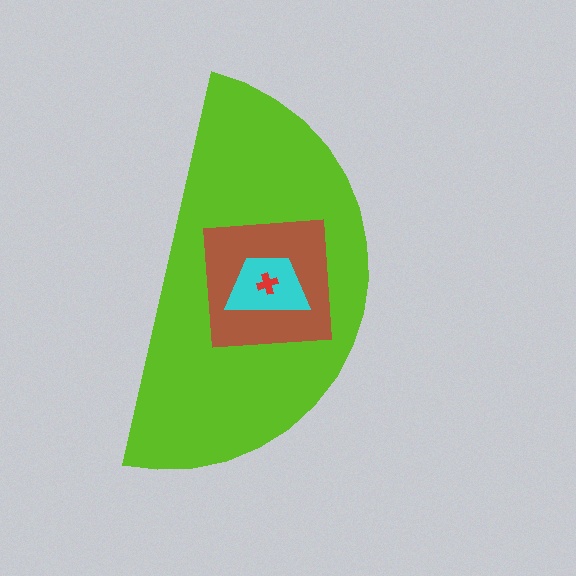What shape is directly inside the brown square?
The cyan trapezoid.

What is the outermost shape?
The lime semicircle.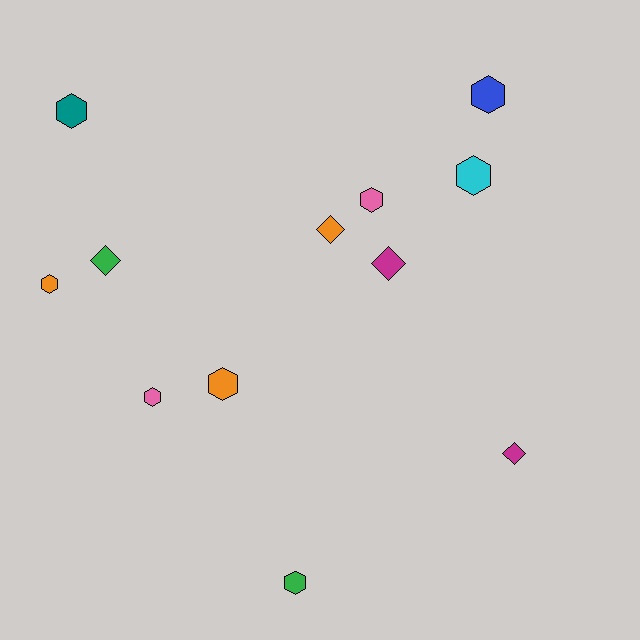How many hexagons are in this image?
There are 8 hexagons.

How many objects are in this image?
There are 12 objects.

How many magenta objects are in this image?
There are 2 magenta objects.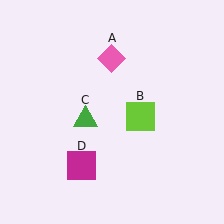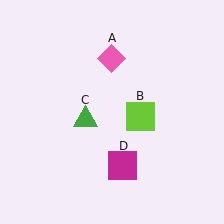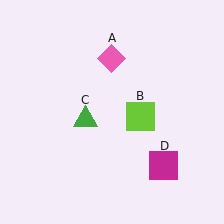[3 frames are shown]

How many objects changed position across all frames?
1 object changed position: magenta square (object D).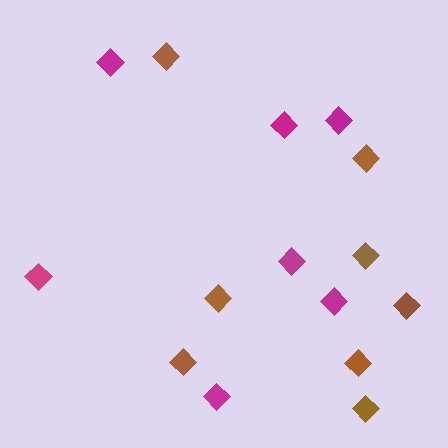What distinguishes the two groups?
There are 2 groups: one group of brown diamonds (8) and one group of magenta diamonds (7).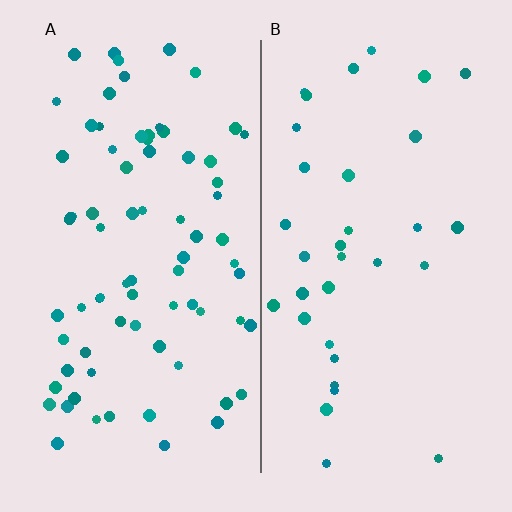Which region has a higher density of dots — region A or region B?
A (the left).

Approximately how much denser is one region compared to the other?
Approximately 2.3× — region A over region B.